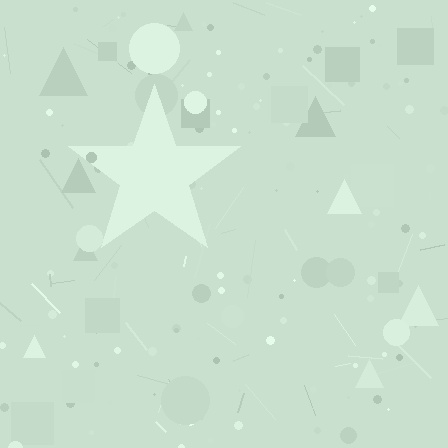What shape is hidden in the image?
A star is hidden in the image.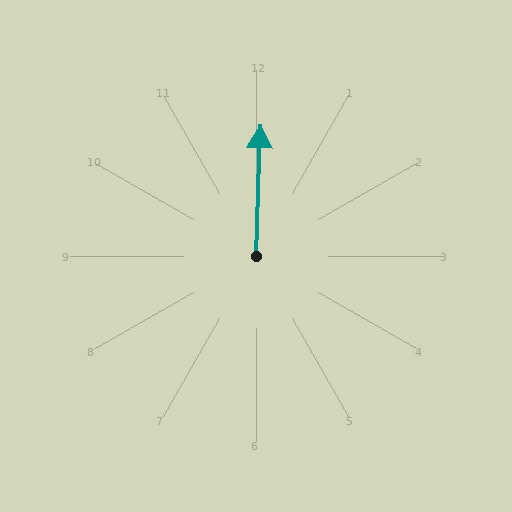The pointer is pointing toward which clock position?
Roughly 12 o'clock.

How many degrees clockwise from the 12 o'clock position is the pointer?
Approximately 2 degrees.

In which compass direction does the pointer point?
North.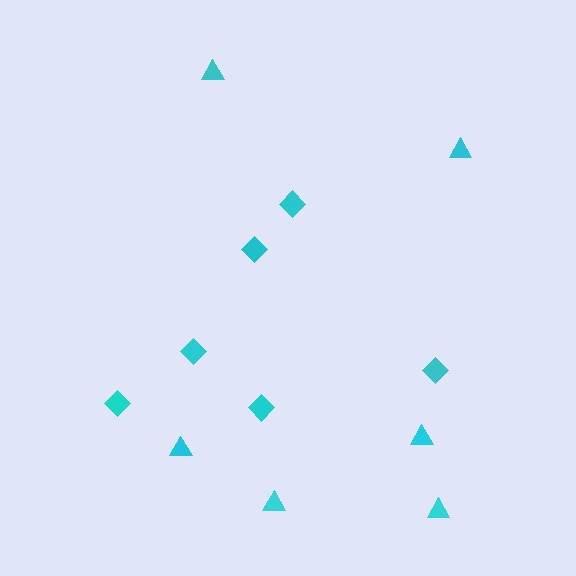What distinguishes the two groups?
There are 2 groups: one group of triangles (6) and one group of diamonds (6).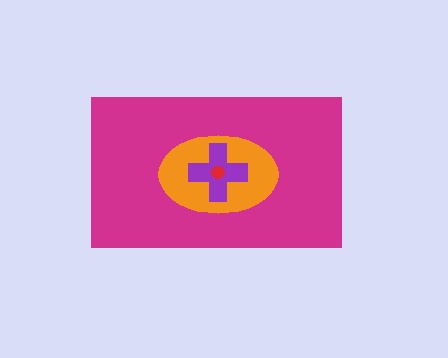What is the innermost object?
The red circle.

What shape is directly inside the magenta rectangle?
The orange ellipse.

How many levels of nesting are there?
4.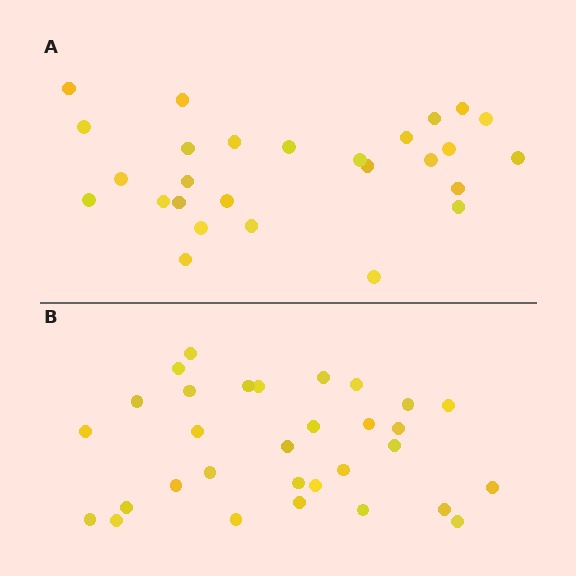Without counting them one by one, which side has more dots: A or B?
Region B (the bottom region) has more dots.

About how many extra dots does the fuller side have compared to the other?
Region B has about 4 more dots than region A.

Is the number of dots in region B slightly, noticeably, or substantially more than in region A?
Region B has only slightly more — the two regions are fairly close. The ratio is roughly 1.1 to 1.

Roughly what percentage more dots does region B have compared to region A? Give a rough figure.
About 15% more.